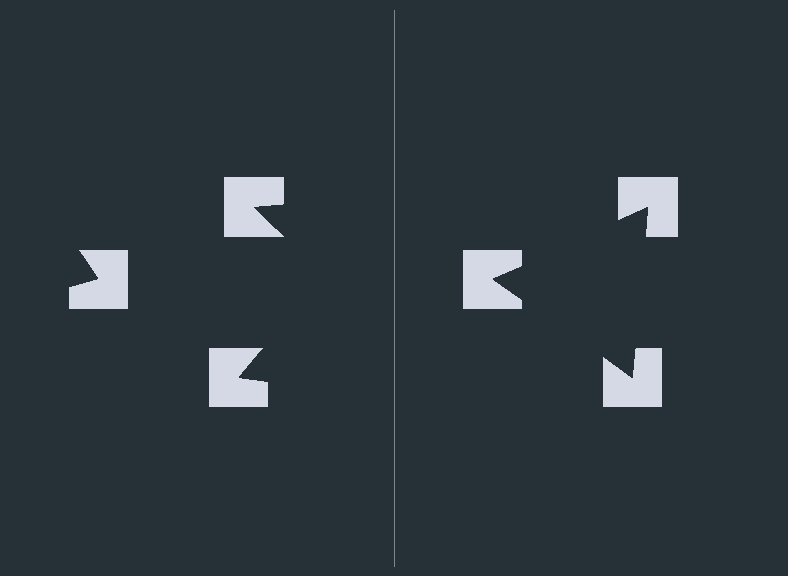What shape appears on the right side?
An illusory triangle.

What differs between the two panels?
The notched squares are positioned identically on both sides; only the wedge orientations differ. On the right they align to a triangle; on the left they are misaligned.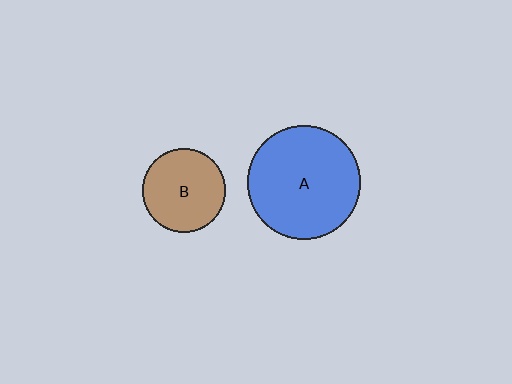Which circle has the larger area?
Circle A (blue).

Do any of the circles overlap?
No, none of the circles overlap.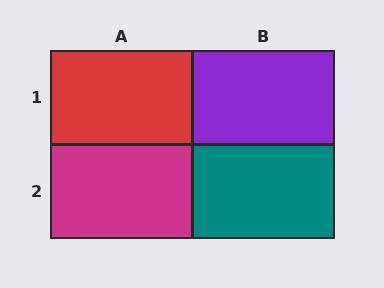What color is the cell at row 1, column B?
Purple.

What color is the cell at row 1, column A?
Red.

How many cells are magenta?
1 cell is magenta.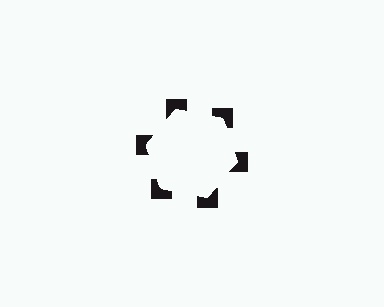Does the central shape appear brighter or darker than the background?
It typically appears slightly brighter than the background, even though no actual brightness change is drawn.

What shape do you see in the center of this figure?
An illusory hexagon — its edges are inferred from the aligned wedge cuts in the notched squares, not physically drawn.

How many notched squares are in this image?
There are 6 — one at each vertex of the illusory hexagon.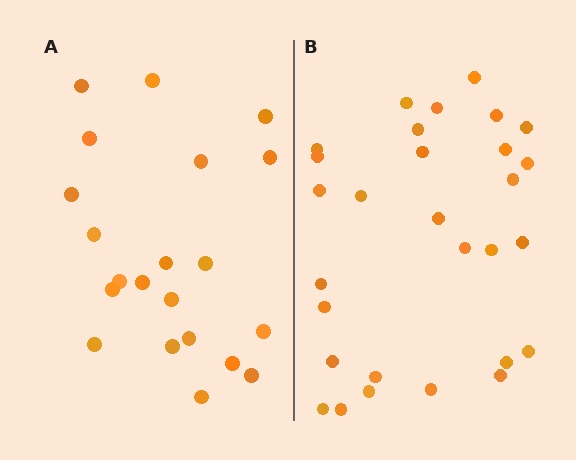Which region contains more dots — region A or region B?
Region B (the right region) has more dots.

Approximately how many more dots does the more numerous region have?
Region B has roughly 8 or so more dots than region A.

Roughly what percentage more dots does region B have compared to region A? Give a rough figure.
About 40% more.